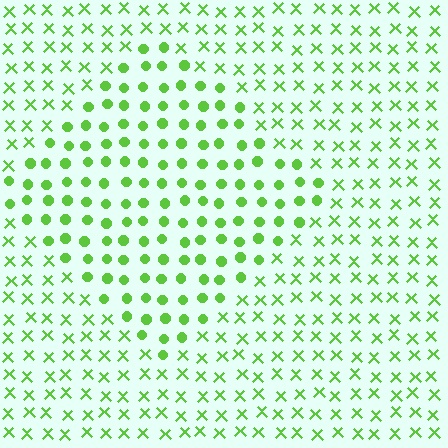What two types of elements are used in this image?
The image uses circles inside the diamond region and X marks outside it.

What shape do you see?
I see a diamond.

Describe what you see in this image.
The image is filled with small lime elements arranged in a uniform grid. A diamond-shaped region contains circles, while the surrounding area contains X marks. The boundary is defined purely by the change in element shape.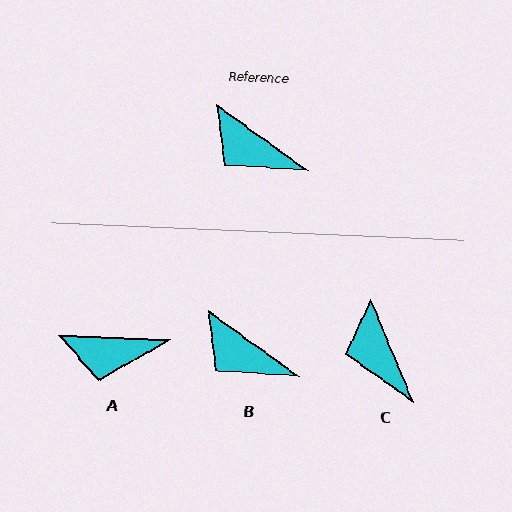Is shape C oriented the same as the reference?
No, it is off by about 31 degrees.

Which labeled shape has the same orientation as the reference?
B.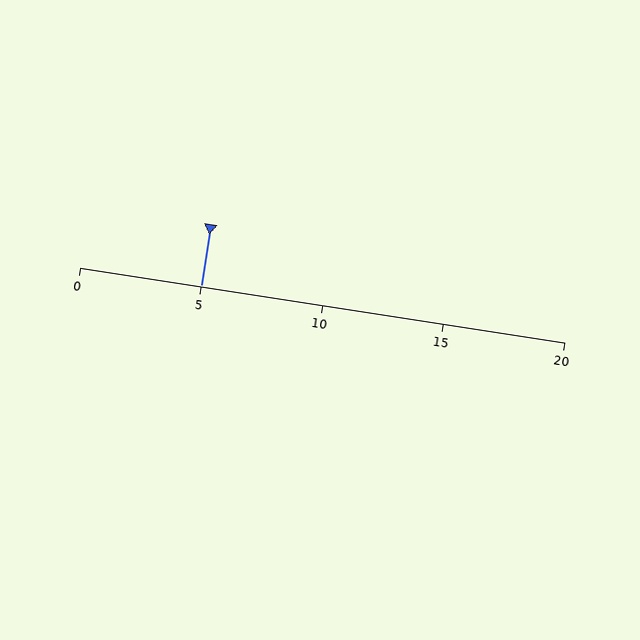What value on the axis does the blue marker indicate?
The marker indicates approximately 5.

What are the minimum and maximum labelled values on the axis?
The axis runs from 0 to 20.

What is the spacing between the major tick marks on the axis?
The major ticks are spaced 5 apart.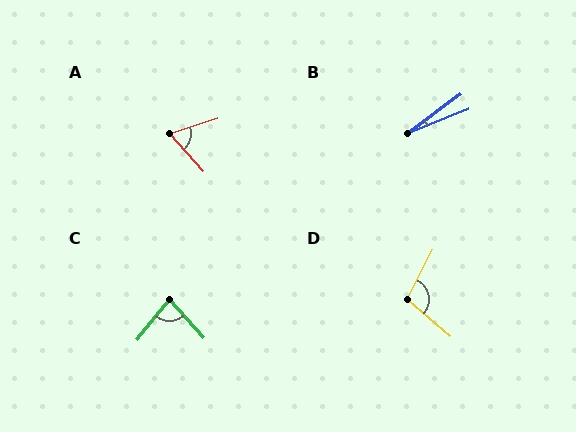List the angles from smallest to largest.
B (15°), A (65°), C (80°), D (103°).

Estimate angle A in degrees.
Approximately 65 degrees.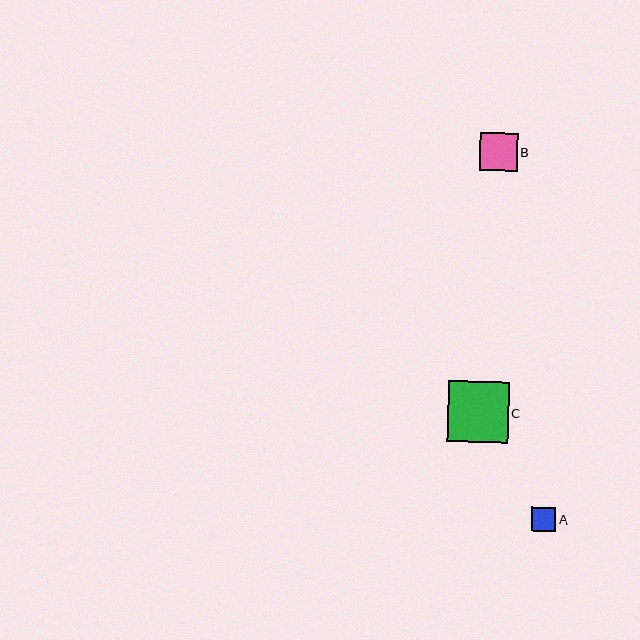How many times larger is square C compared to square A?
Square C is approximately 2.5 times the size of square A.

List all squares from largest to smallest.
From largest to smallest: C, B, A.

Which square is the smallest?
Square A is the smallest with a size of approximately 24 pixels.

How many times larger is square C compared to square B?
Square C is approximately 1.6 times the size of square B.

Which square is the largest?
Square C is the largest with a size of approximately 60 pixels.